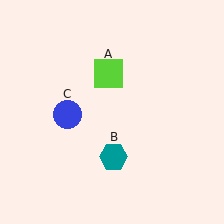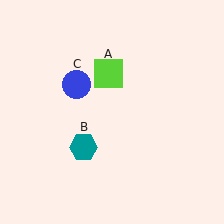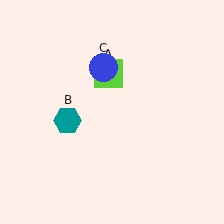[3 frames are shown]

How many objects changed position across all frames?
2 objects changed position: teal hexagon (object B), blue circle (object C).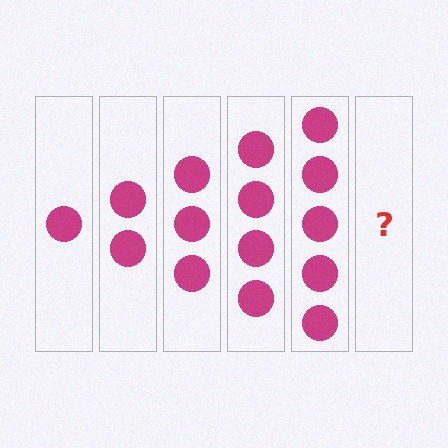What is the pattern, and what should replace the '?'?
The pattern is that each step adds one more circle. The '?' should be 6 circles.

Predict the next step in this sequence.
The next step is 6 circles.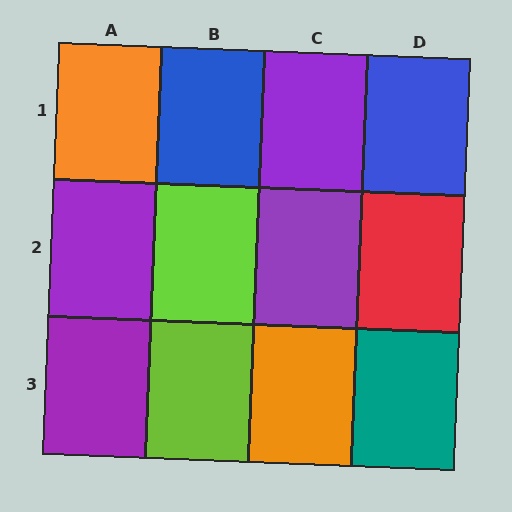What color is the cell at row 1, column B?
Blue.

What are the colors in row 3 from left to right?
Purple, lime, orange, teal.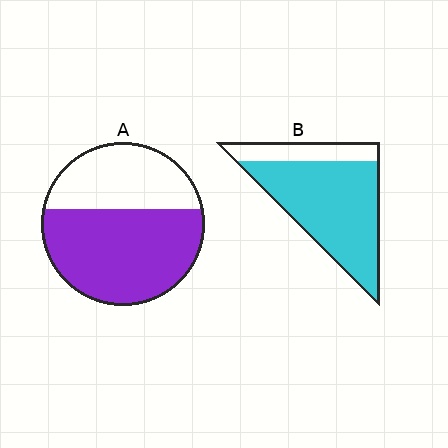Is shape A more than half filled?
Yes.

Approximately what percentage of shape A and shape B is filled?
A is approximately 60% and B is approximately 80%.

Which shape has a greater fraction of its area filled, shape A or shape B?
Shape B.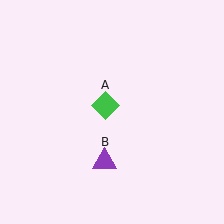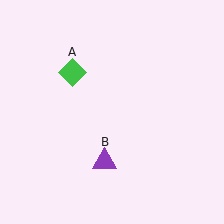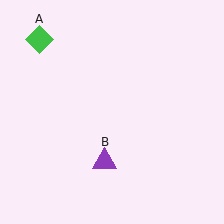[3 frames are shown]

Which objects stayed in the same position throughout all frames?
Purple triangle (object B) remained stationary.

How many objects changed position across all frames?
1 object changed position: green diamond (object A).